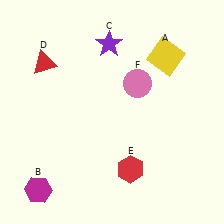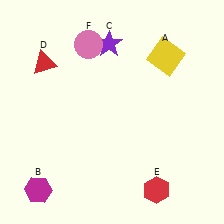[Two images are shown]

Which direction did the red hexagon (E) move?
The red hexagon (E) moved right.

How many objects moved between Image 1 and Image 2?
2 objects moved between the two images.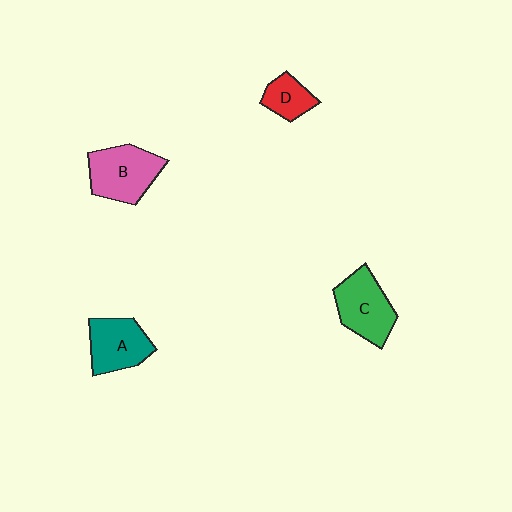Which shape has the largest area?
Shape B (pink).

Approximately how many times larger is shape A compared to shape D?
Approximately 1.7 times.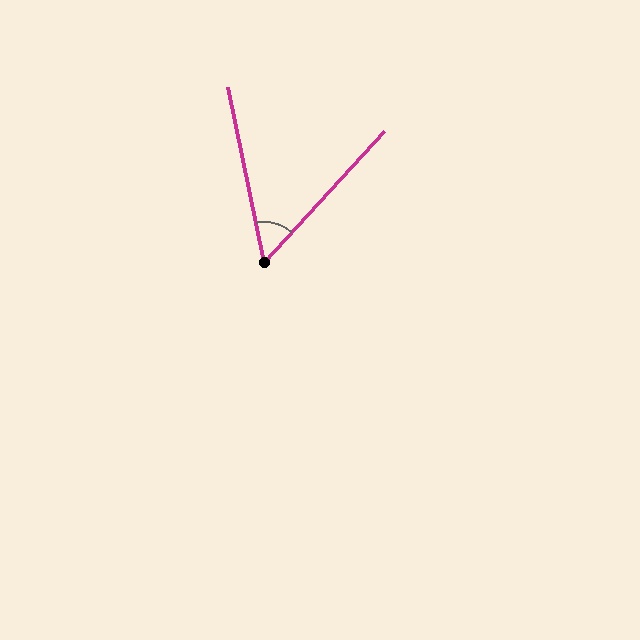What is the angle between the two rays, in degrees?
Approximately 54 degrees.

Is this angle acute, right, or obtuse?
It is acute.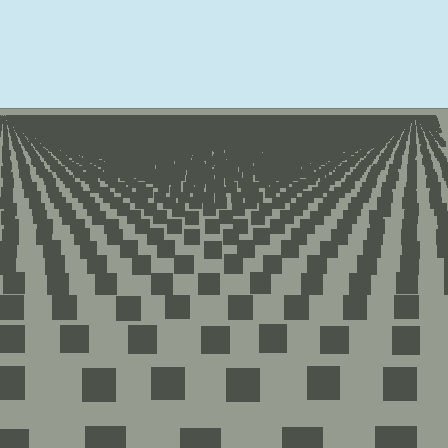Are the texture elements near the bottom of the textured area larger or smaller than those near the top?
Larger. Near the bottom, elements are closer to the viewer and appear at a bigger on-screen size.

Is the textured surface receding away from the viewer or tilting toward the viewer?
The surface is receding away from the viewer. Texture elements get smaller and denser toward the top.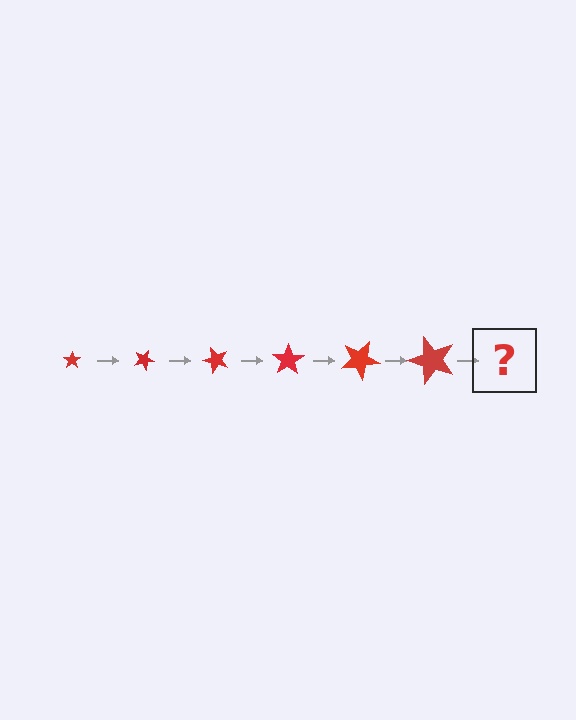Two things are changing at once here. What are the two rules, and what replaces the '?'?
The two rules are that the star grows larger each step and it rotates 25 degrees each step. The '?' should be a star, larger than the previous one and rotated 150 degrees from the start.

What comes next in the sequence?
The next element should be a star, larger than the previous one and rotated 150 degrees from the start.